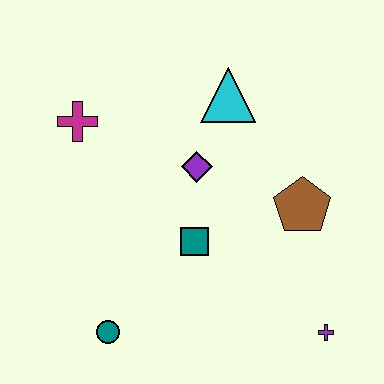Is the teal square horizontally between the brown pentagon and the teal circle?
Yes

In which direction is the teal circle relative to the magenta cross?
The teal circle is below the magenta cross.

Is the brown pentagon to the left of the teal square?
No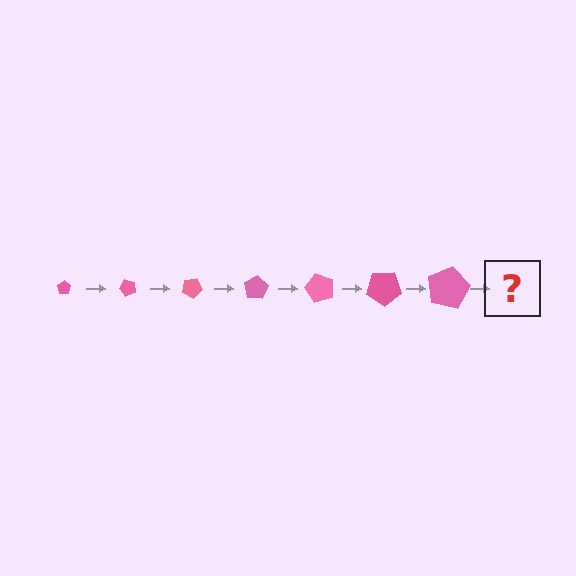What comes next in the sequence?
The next element should be a pentagon, larger than the previous one and rotated 350 degrees from the start.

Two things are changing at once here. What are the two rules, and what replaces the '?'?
The two rules are that the pentagon grows larger each step and it rotates 50 degrees each step. The '?' should be a pentagon, larger than the previous one and rotated 350 degrees from the start.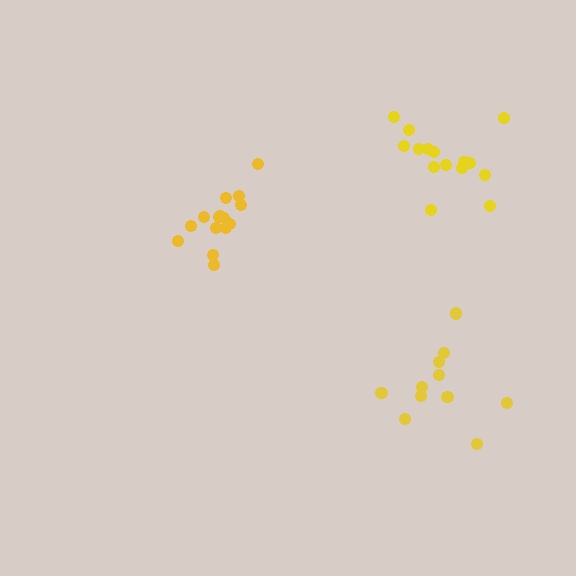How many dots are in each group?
Group 1: 15 dots, Group 2: 11 dots, Group 3: 15 dots (41 total).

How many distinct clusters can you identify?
There are 3 distinct clusters.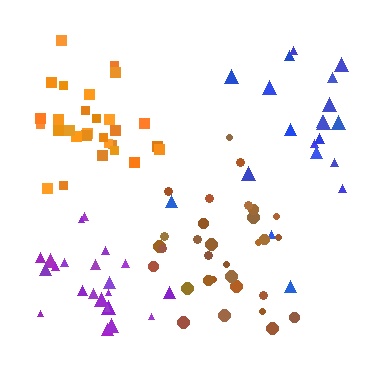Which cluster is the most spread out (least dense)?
Blue.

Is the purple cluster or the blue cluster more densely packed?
Purple.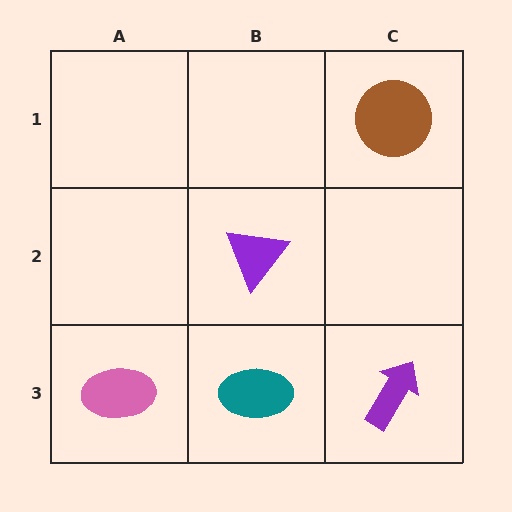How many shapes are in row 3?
3 shapes.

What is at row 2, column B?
A purple triangle.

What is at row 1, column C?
A brown circle.